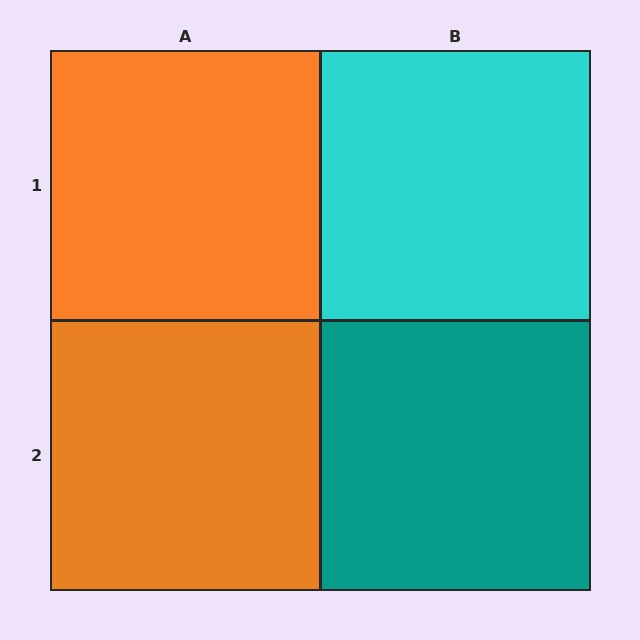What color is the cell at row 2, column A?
Orange.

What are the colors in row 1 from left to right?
Orange, cyan.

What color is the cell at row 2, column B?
Teal.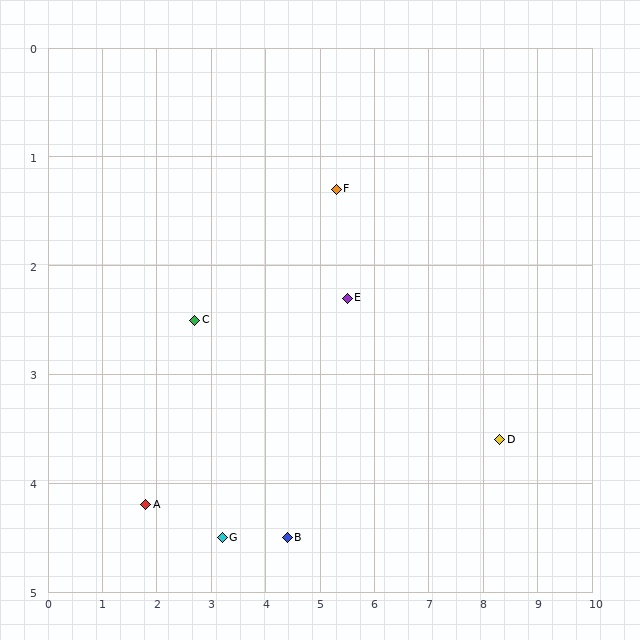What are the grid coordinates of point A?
Point A is at approximately (1.8, 4.2).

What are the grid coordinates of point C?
Point C is at approximately (2.7, 2.5).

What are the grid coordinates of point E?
Point E is at approximately (5.5, 2.3).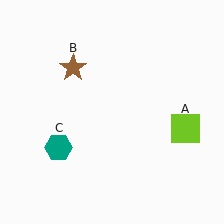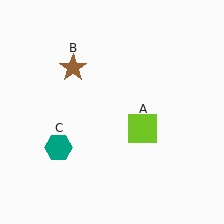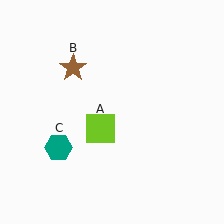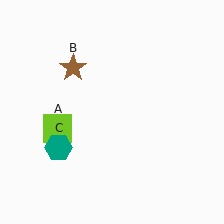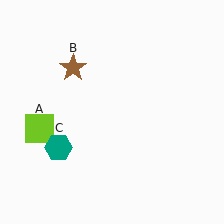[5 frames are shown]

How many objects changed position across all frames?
1 object changed position: lime square (object A).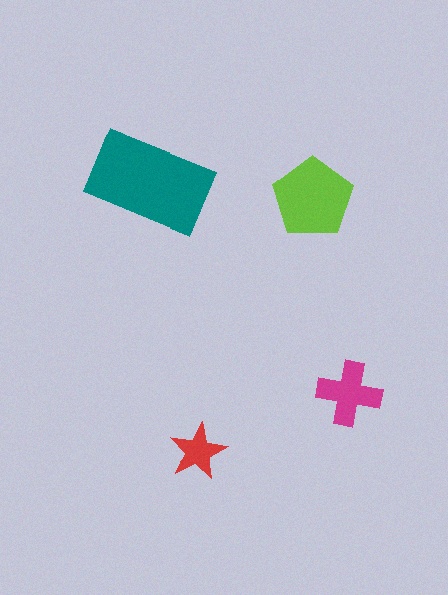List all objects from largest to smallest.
The teal rectangle, the lime pentagon, the magenta cross, the red star.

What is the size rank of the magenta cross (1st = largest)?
3rd.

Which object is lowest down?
The red star is bottommost.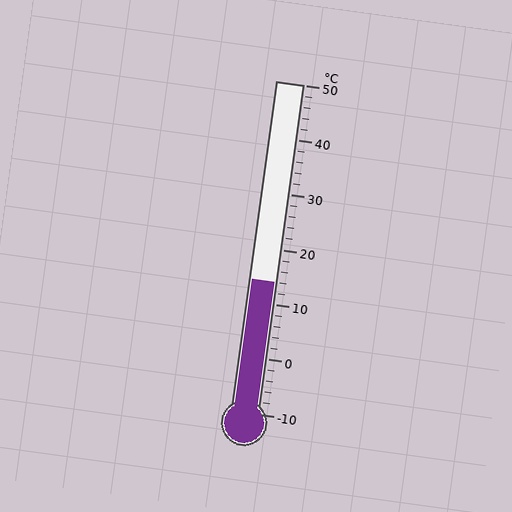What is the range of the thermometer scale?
The thermometer scale ranges from -10°C to 50°C.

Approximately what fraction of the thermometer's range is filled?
The thermometer is filled to approximately 40% of its range.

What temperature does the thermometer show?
The thermometer shows approximately 14°C.